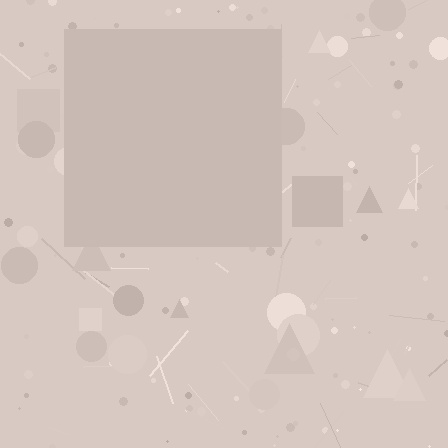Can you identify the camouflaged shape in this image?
The camouflaged shape is a square.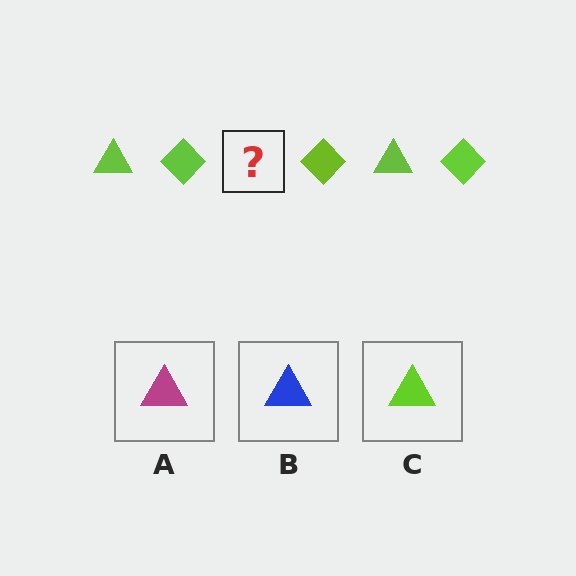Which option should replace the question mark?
Option C.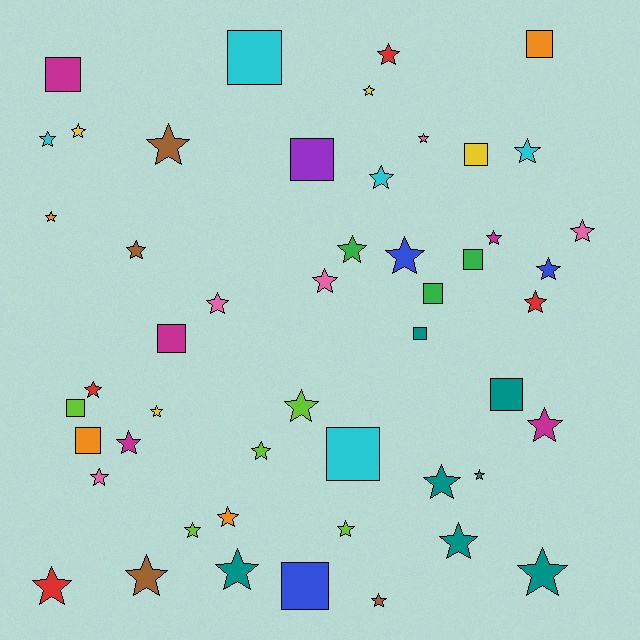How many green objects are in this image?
There are 3 green objects.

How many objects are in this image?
There are 50 objects.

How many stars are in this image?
There are 36 stars.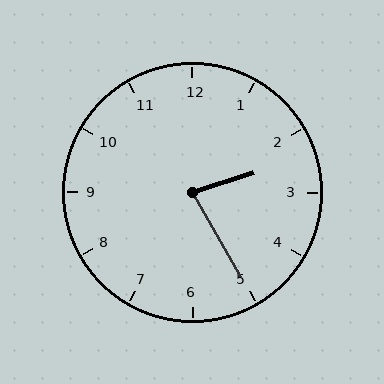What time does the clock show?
2:25.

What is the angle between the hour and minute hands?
Approximately 78 degrees.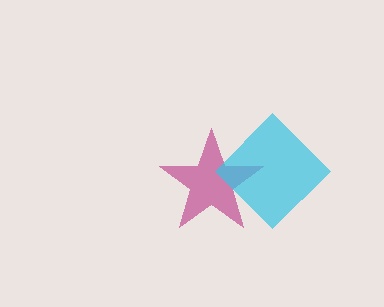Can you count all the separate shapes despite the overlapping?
Yes, there are 2 separate shapes.